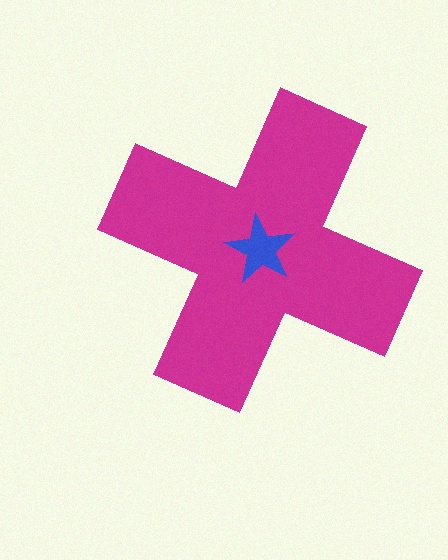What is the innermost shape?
The blue star.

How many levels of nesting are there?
2.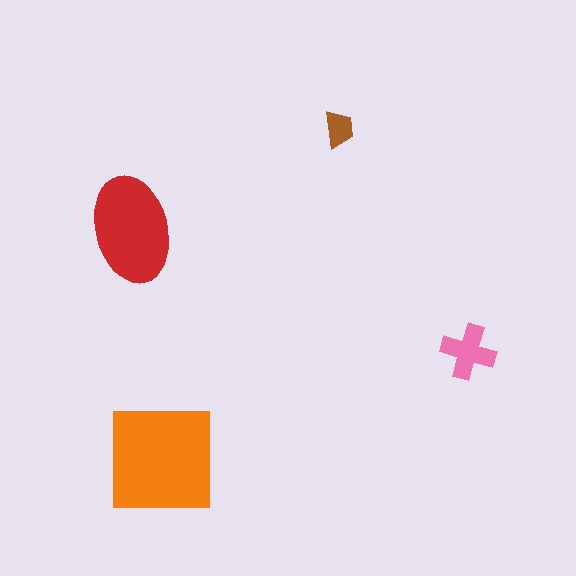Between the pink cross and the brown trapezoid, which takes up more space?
The pink cross.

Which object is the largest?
The orange square.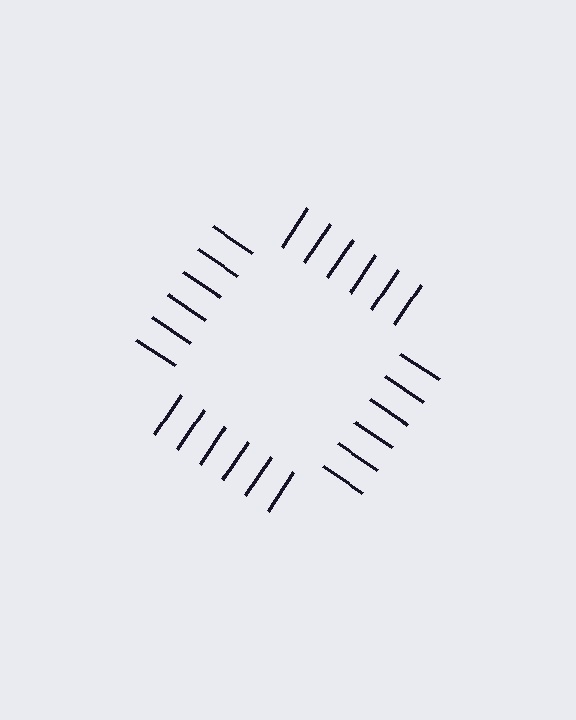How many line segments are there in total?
24 — 6 along each of the 4 edges.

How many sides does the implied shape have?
4 sides — the line-ends trace a square.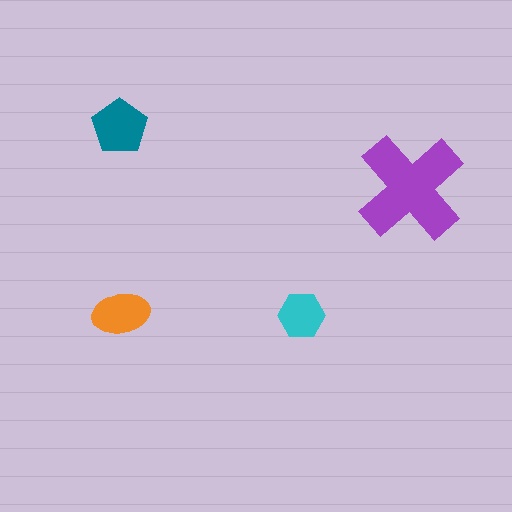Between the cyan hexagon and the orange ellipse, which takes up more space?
The orange ellipse.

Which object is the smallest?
The cyan hexagon.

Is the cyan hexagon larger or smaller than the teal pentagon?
Smaller.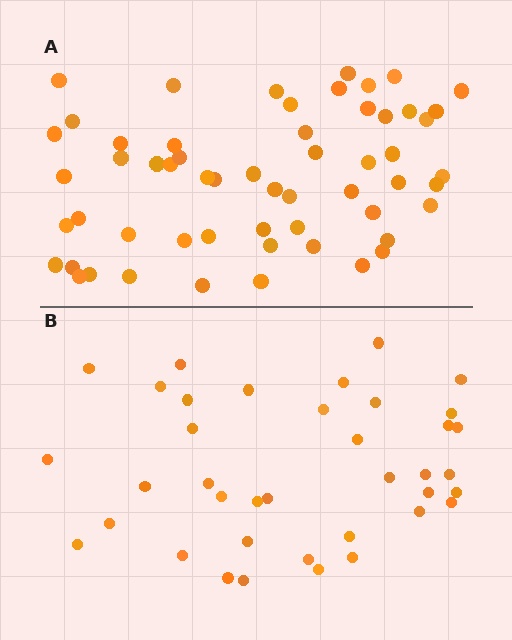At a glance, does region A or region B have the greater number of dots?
Region A (the top region) has more dots.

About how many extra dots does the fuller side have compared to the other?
Region A has approximately 20 more dots than region B.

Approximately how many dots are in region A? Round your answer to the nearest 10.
About 60 dots. (The exact count is 57, which rounds to 60.)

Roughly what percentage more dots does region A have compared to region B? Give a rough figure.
About 50% more.